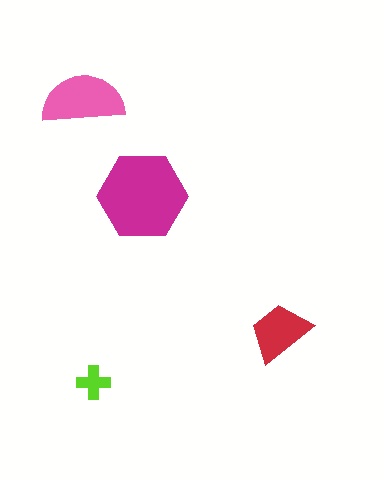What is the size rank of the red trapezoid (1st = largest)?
3rd.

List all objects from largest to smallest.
The magenta hexagon, the pink semicircle, the red trapezoid, the lime cross.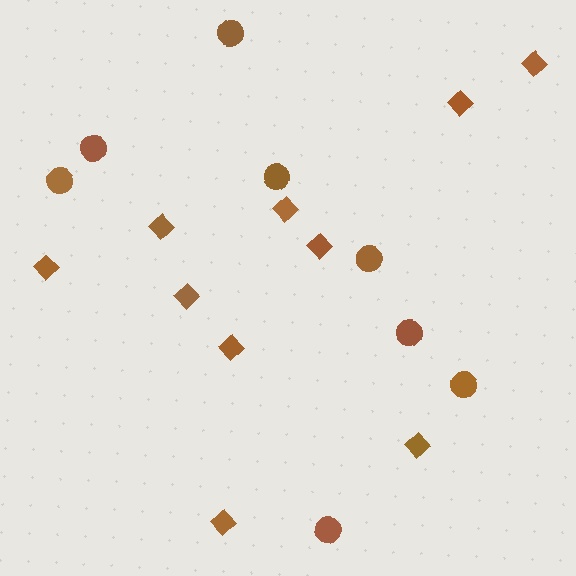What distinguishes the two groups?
There are 2 groups: one group of circles (8) and one group of diamonds (10).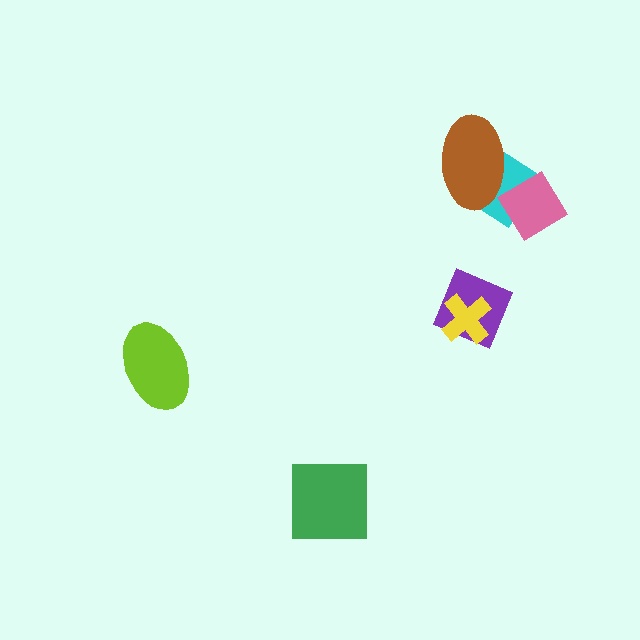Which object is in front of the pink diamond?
The brown ellipse is in front of the pink diamond.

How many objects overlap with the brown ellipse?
2 objects overlap with the brown ellipse.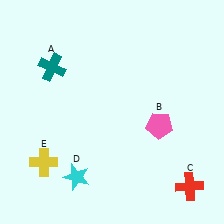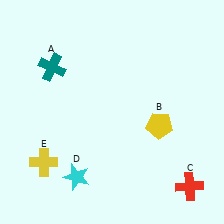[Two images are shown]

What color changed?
The pentagon (B) changed from pink in Image 1 to yellow in Image 2.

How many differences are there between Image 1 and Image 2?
There is 1 difference between the two images.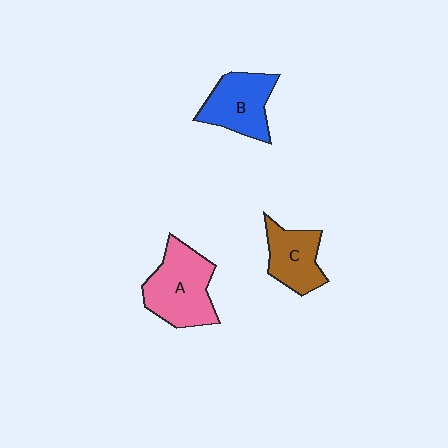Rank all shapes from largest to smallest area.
From largest to smallest: A (pink), B (blue), C (brown).